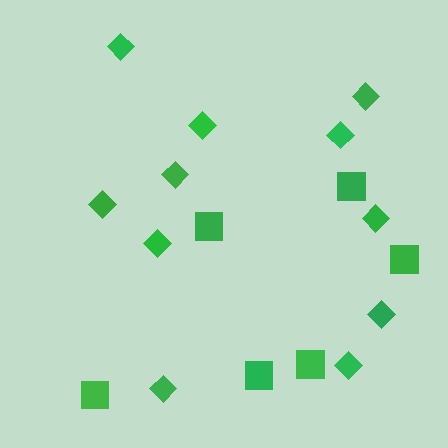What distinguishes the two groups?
There are 2 groups: one group of diamonds (11) and one group of squares (6).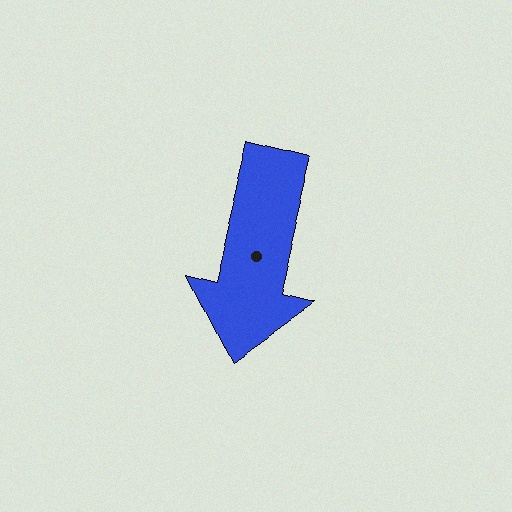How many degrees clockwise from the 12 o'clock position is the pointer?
Approximately 194 degrees.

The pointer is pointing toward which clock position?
Roughly 6 o'clock.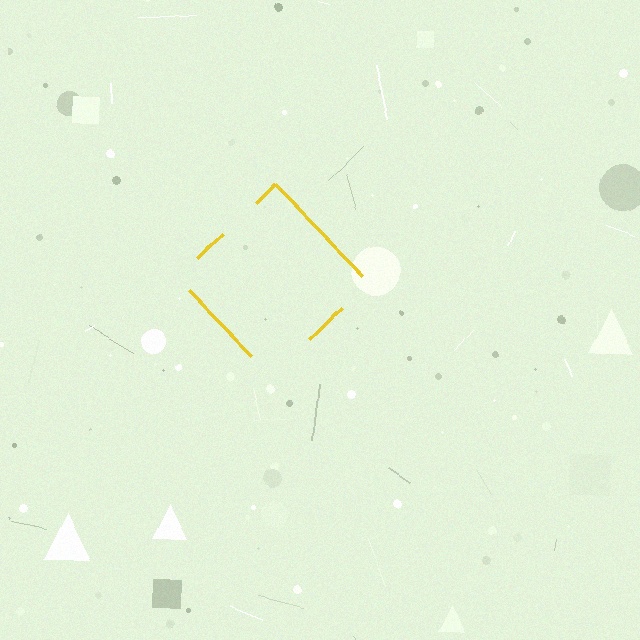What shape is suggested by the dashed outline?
The dashed outline suggests a diamond.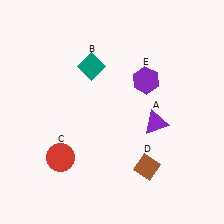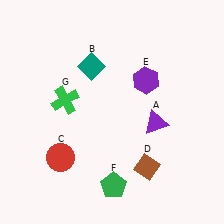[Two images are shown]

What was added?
A green pentagon (F), a green cross (G) were added in Image 2.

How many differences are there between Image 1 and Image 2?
There are 2 differences between the two images.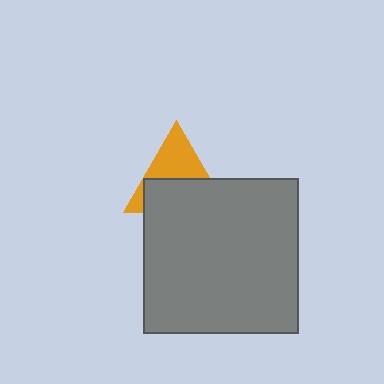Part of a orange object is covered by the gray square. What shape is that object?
It is a triangle.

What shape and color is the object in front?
The object in front is a gray square.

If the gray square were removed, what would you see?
You would see the complete orange triangle.